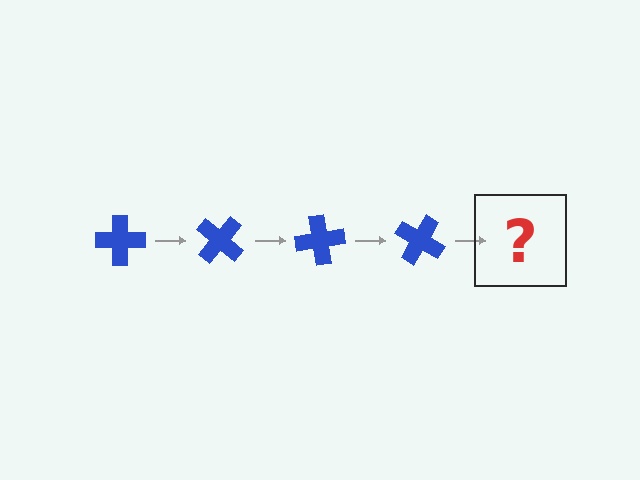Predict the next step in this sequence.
The next step is a blue cross rotated 160 degrees.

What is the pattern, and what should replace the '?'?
The pattern is that the cross rotates 40 degrees each step. The '?' should be a blue cross rotated 160 degrees.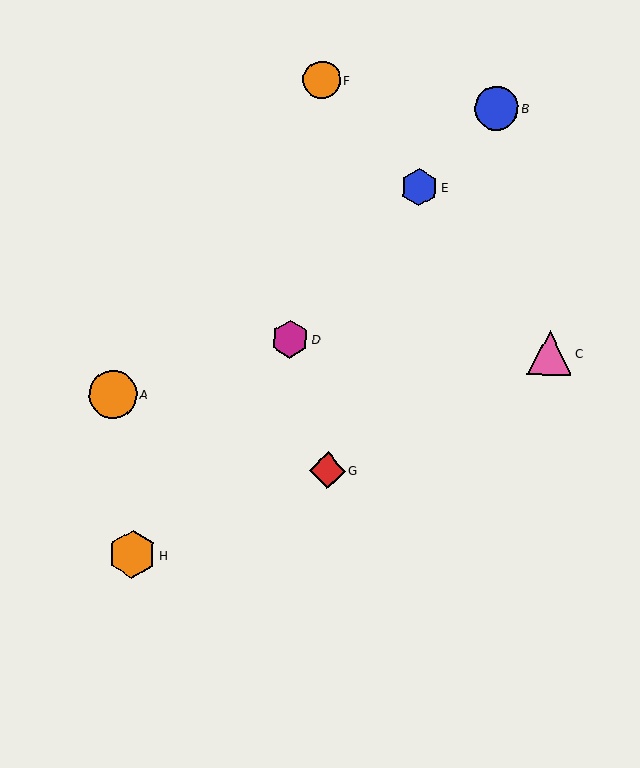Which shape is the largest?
The orange hexagon (labeled H) is the largest.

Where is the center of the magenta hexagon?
The center of the magenta hexagon is at (290, 339).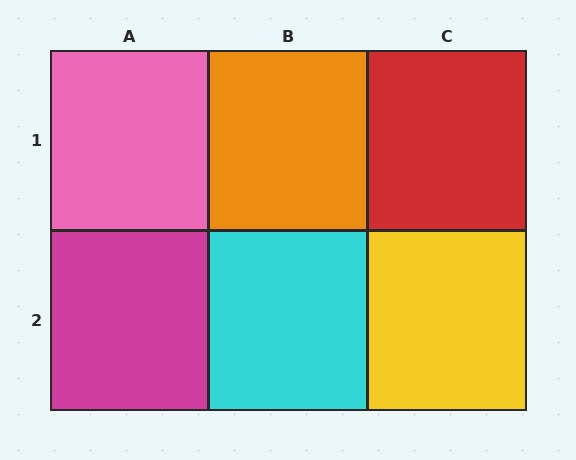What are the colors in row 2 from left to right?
Magenta, cyan, yellow.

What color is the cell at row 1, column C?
Red.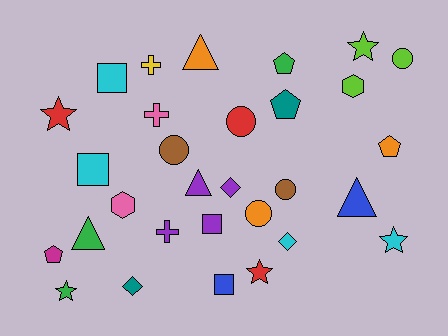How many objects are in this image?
There are 30 objects.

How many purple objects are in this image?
There are 4 purple objects.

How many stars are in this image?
There are 5 stars.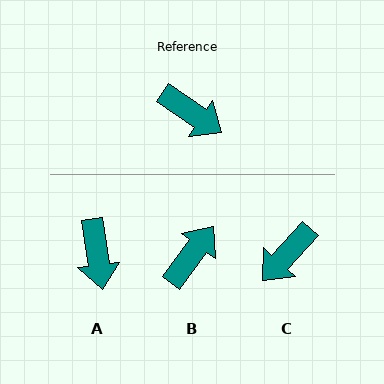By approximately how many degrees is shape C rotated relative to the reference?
Approximately 98 degrees clockwise.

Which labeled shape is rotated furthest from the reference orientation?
C, about 98 degrees away.